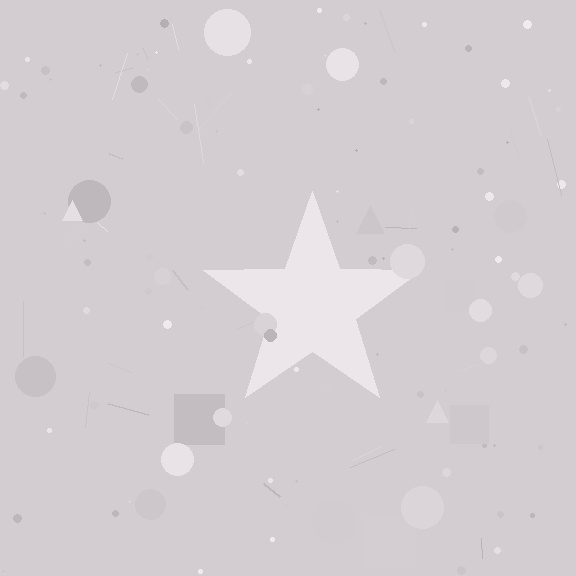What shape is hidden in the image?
A star is hidden in the image.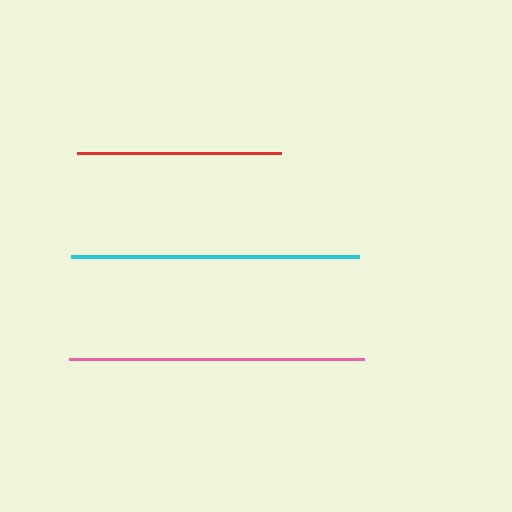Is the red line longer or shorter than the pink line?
The pink line is longer than the red line.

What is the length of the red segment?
The red segment is approximately 205 pixels long.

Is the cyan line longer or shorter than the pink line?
The pink line is longer than the cyan line.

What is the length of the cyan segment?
The cyan segment is approximately 288 pixels long.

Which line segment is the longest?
The pink line is the longest at approximately 295 pixels.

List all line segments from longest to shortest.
From longest to shortest: pink, cyan, red.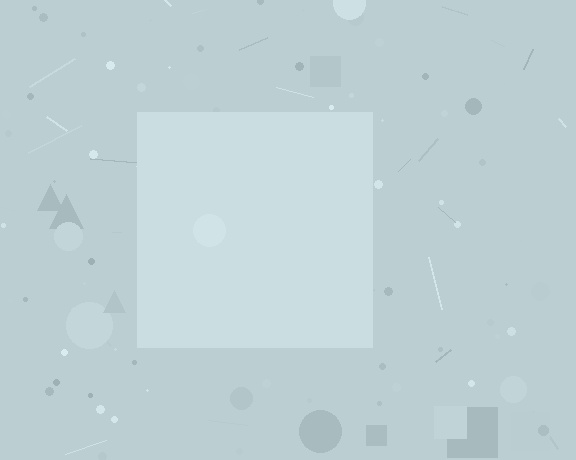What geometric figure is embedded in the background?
A square is embedded in the background.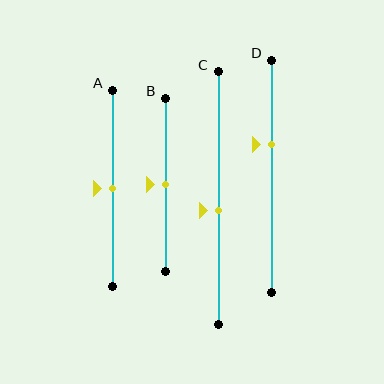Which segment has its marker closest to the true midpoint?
Segment A has its marker closest to the true midpoint.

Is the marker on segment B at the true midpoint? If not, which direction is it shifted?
Yes, the marker on segment B is at the true midpoint.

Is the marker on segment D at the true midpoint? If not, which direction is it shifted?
No, the marker on segment D is shifted upward by about 14% of the segment length.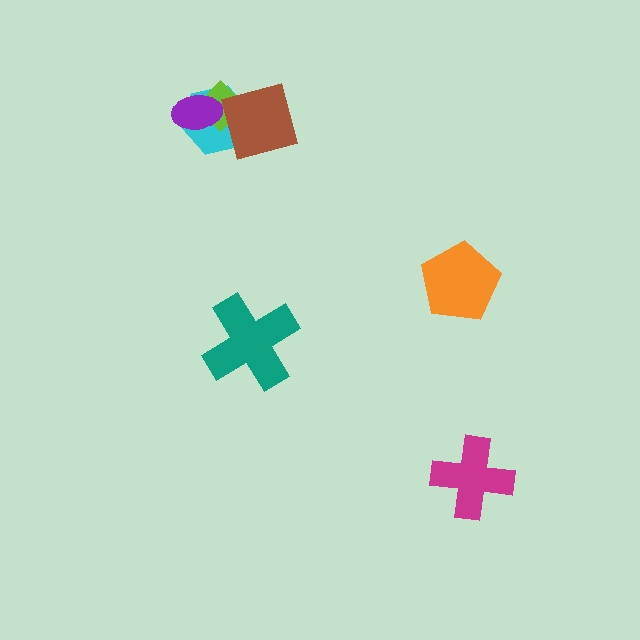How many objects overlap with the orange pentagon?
0 objects overlap with the orange pentagon.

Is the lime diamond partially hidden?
Yes, it is partially covered by another shape.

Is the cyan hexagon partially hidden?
Yes, it is partially covered by another shape.